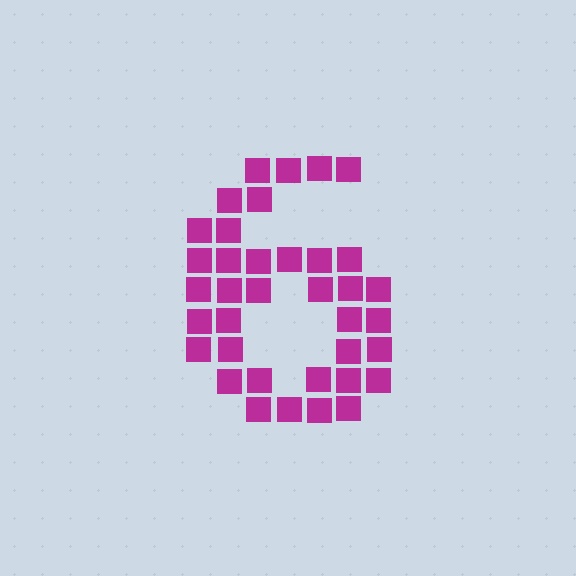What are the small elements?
The small elements are squares.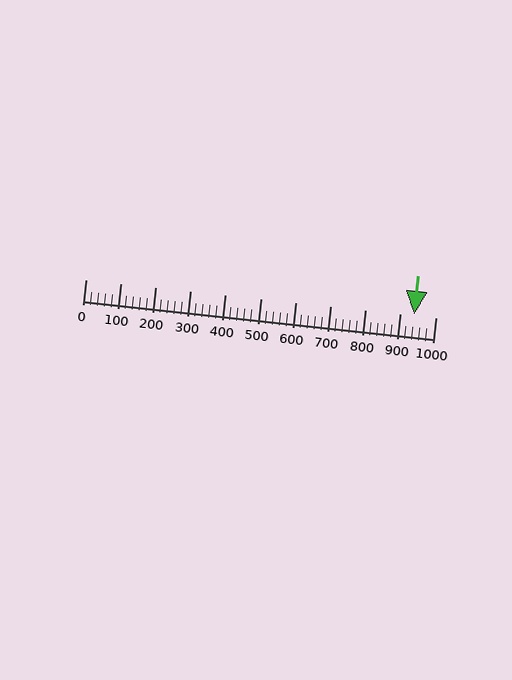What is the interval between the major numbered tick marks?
The major tick marks are spaced 100 units apart.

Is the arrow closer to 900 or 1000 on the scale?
The arrow is closer to 900.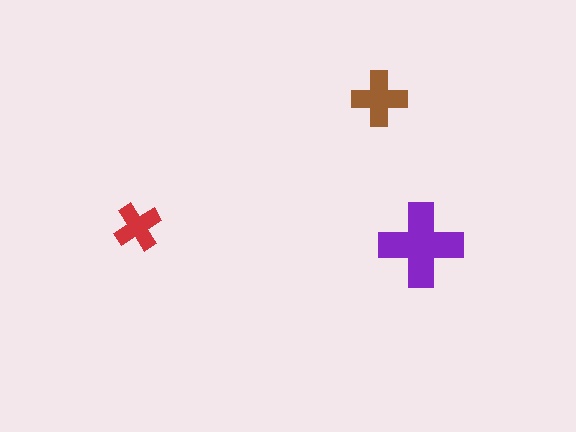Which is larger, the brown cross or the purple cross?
The purple one.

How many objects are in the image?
There are 3 objects in the image.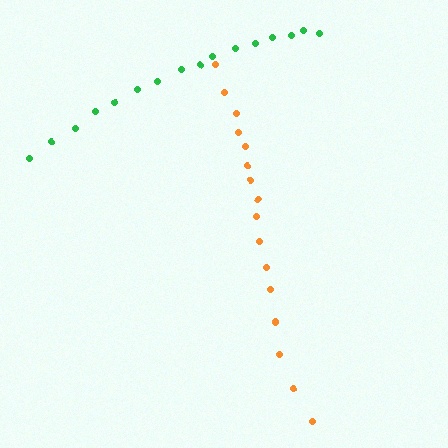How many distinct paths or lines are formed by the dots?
There are 2 distinct paths.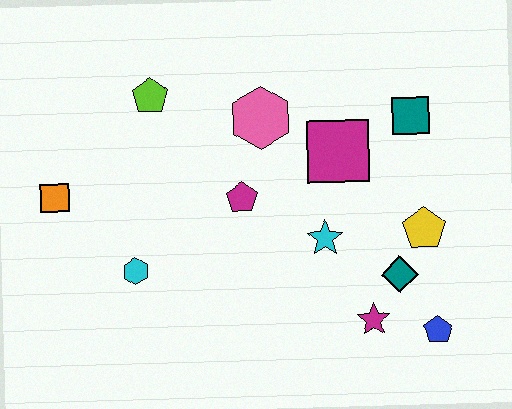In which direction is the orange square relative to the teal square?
The orange square is to the left of the teal square.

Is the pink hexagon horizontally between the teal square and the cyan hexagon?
Yes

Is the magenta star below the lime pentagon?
Yes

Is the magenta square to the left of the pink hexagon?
No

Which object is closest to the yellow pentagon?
The teal diamond is closest to the yellow pentagon.